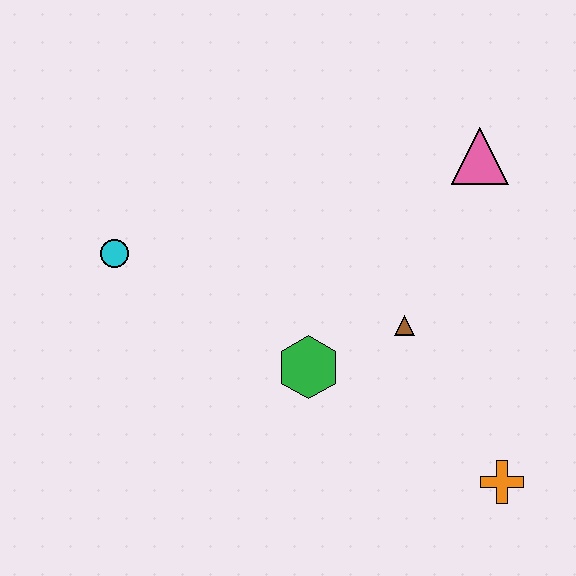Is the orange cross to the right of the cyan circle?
Yes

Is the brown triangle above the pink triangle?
No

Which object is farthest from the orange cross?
The cyan circle is farthest from the orange cross.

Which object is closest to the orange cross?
The brown triangle is closest to the orange cross.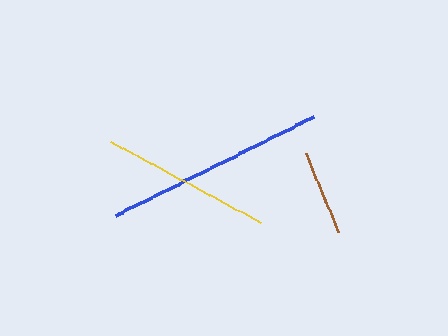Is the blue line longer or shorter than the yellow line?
The blue line is longer than the yellow line.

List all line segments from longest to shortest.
From longest to shortest: blue, yellow, brown.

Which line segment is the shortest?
The brown line is the shortest at approximately 85 pixels.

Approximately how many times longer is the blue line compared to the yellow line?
The blue line is approximately 1.3 times the length of the yellow line.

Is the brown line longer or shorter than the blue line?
The blue line is longer than the brown line.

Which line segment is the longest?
The blue line is the longest at approximately 222 pixels.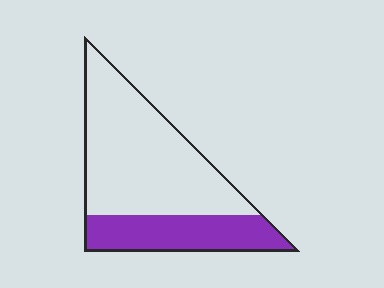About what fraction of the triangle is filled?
About one third (1/3).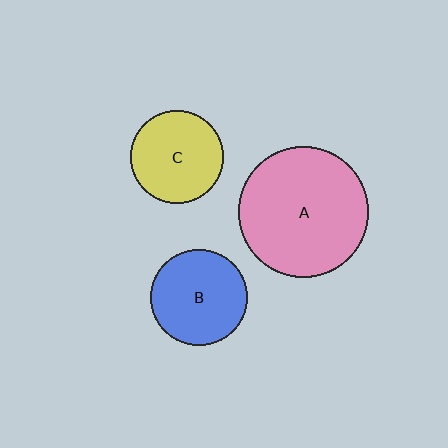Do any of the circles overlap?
No, none of the circles overlap.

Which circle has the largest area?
Circle A (pink).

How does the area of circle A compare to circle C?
Approximately 2.0 times.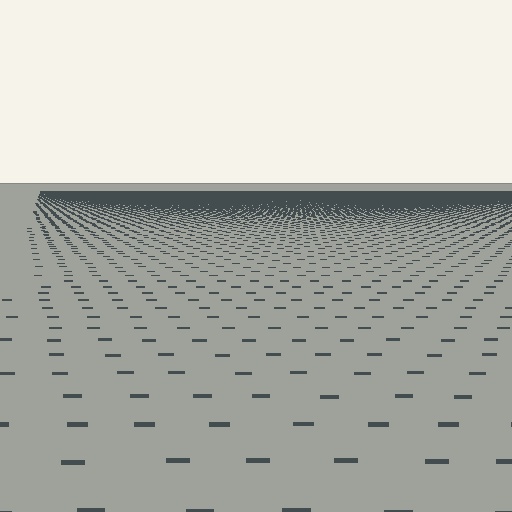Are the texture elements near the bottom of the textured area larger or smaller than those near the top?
Larger. Near the bottom, elements are closer to the viewer and appear at a bigger on-screen size.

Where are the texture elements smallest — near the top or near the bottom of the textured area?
Near the top.